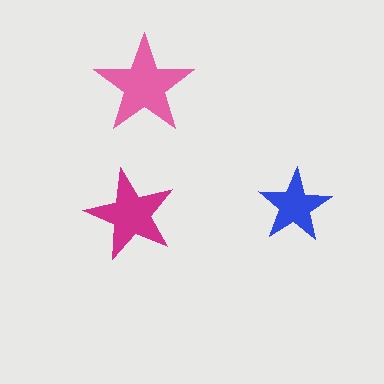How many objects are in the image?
There are 3 objects in the image.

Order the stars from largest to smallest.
the pink one, the magenta one, the blue one.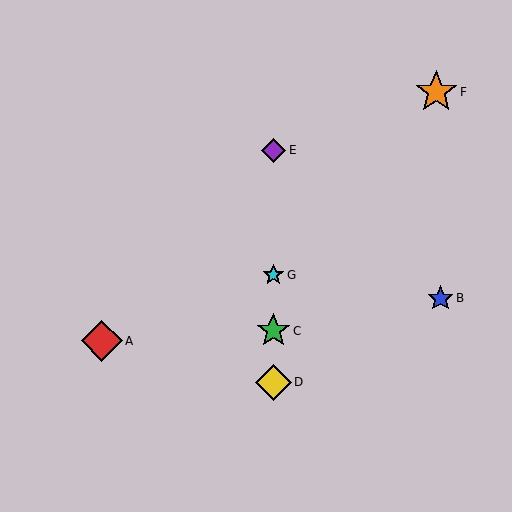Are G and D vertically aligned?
Yes, both are at x≈273.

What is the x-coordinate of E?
Object E is at x≈273.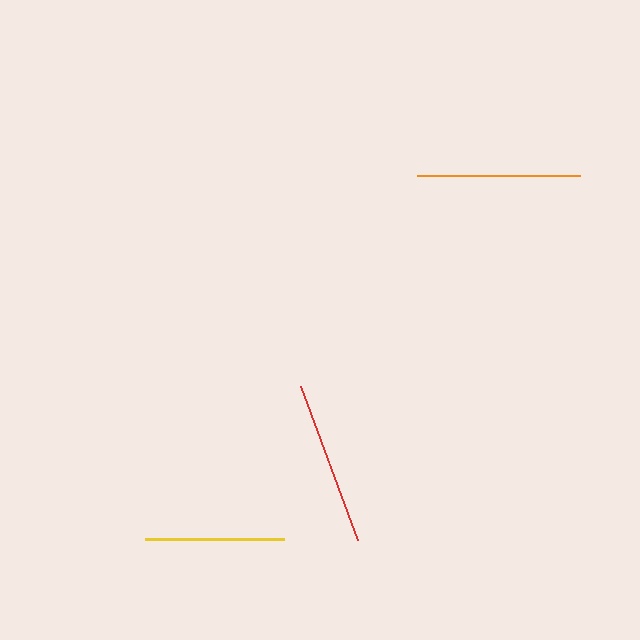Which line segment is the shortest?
The yellow line is the shortest at approximately 139 pixels.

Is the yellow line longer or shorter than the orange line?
The orange line is longer than the yellow line.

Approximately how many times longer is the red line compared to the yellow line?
The red line is approximately 1.2 times the length of the yellow line.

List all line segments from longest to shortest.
From longest to shortest: red, orange, yellow.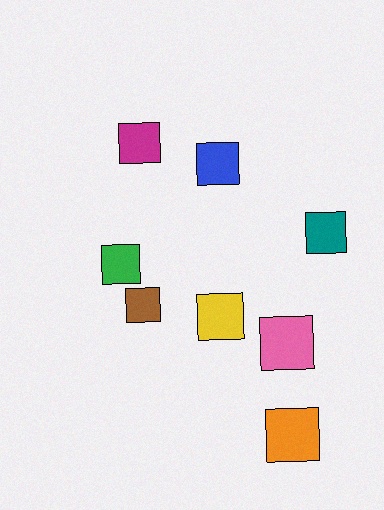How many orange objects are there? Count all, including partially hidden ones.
There is 1 orange object.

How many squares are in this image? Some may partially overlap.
There are 8 squares.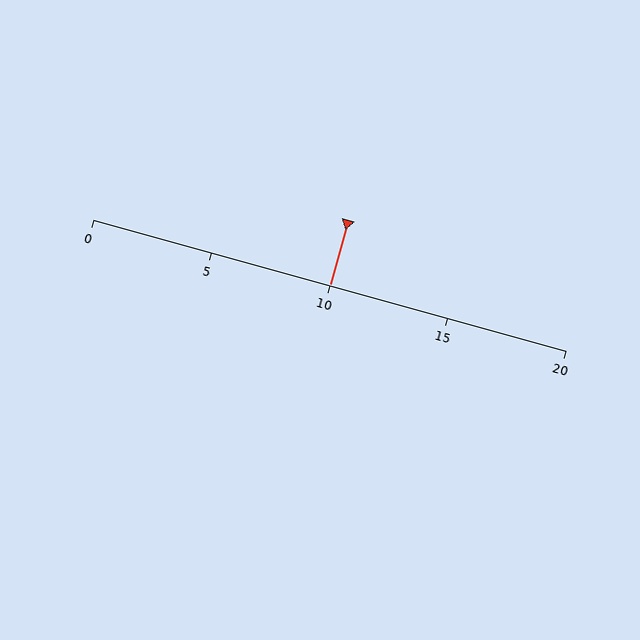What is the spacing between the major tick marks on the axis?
The major ticks are spaced 5 apart.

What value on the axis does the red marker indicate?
The marker indicates approximately 10.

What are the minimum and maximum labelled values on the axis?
The axis runs from 0 to 20.